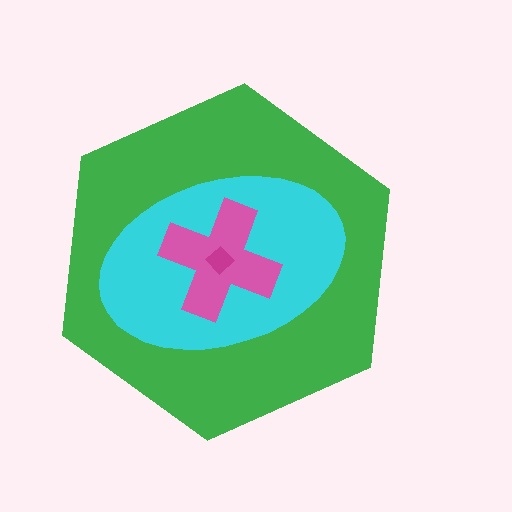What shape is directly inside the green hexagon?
The cyan ellipse.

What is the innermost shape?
The magenta diamond.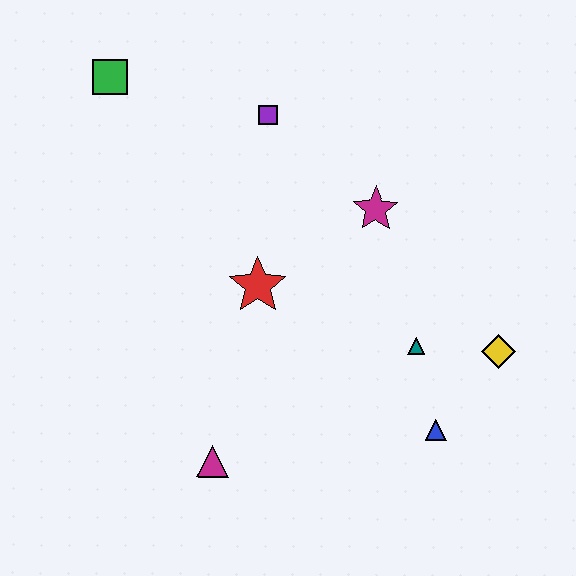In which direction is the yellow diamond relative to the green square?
The yellow diamond is to the right of the green square.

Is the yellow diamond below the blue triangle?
No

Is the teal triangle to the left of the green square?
No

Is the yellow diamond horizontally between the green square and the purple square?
No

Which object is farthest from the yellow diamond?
The green square is farthest from the yellow diamond.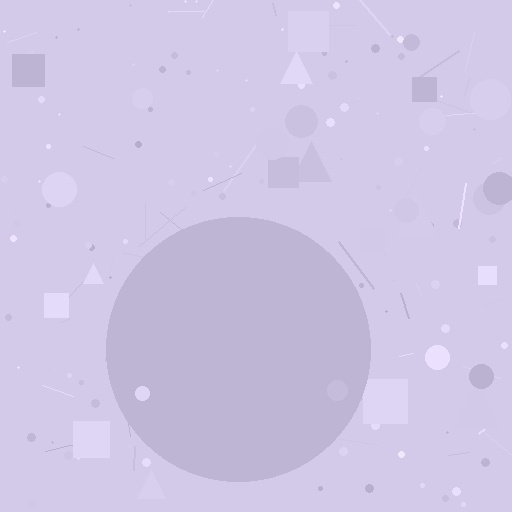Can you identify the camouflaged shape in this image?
The camouflaged shape is a circle.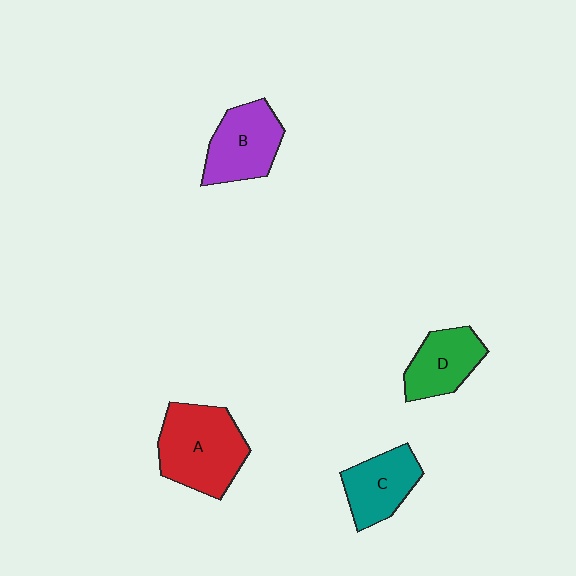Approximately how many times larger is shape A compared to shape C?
Approximately 1.5 times.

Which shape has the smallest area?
Shape D (green).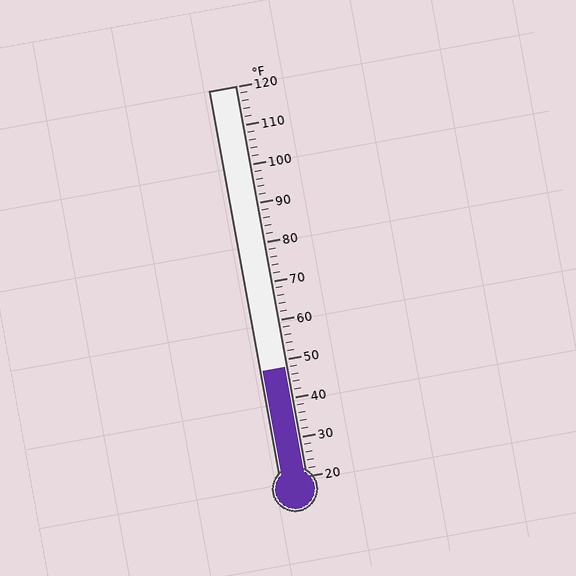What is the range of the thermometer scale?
The thermometer scale ranges from 20°F to 120°F.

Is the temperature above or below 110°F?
The temperature is below 110°F.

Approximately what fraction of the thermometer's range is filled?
The thermometer is filled to approximately 30% of its range.